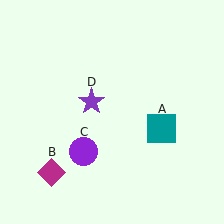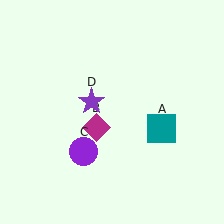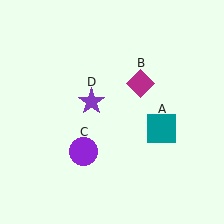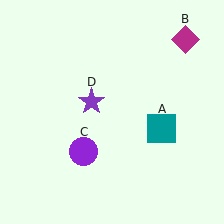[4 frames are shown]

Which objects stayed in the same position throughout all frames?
Teal square (object A) and purple circle (object C) and purple star (object D) remained stationary.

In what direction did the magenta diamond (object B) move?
The magenta diamond (object B) moved up and to the right.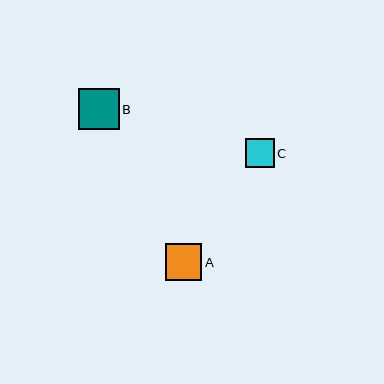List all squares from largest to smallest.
From largest to smallest: B, A, C.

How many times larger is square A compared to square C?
Square A is approximately 1.3 times the size of square C.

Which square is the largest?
Square B is the largest with a size of approximately 41 pixels.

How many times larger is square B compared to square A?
Square B is approximately 1.1 times the size of square A.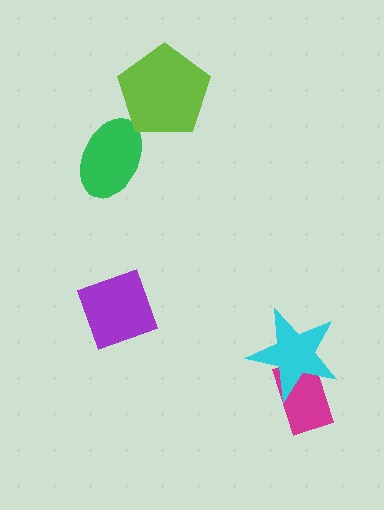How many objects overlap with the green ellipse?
0 objects overlap with the green ellipse.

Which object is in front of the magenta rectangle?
The cyan star is in front of the magenta rectangle.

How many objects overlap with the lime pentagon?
0 objects overlap with the lime pentagon.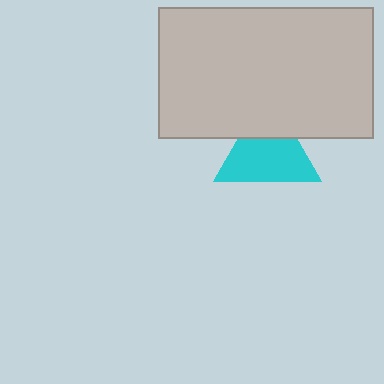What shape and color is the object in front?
The object in front is a light gray rectangle.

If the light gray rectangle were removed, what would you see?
You would see the complete cyan triangle.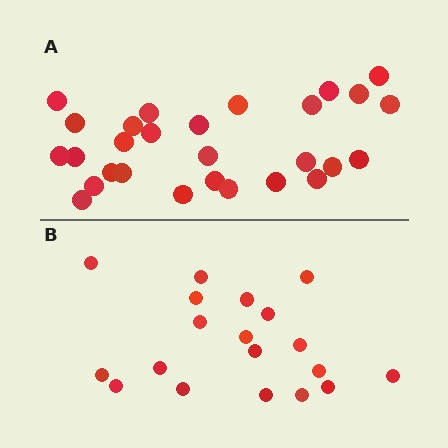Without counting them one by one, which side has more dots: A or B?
Region A (the top region) has more dots.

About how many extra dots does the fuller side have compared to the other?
Region A has roughly 8 or so more dots than region B.